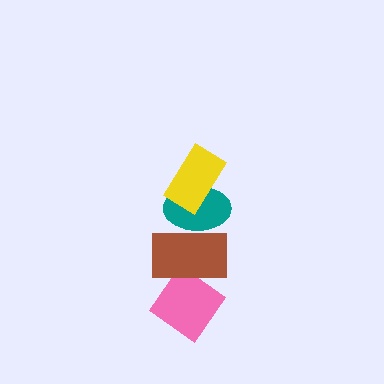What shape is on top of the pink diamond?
The brown rectangle is on top of the pink diamond.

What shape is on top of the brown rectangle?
The teal ellipse is on top of the brown rectangle.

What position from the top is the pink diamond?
The pink diamond is 4th from the top.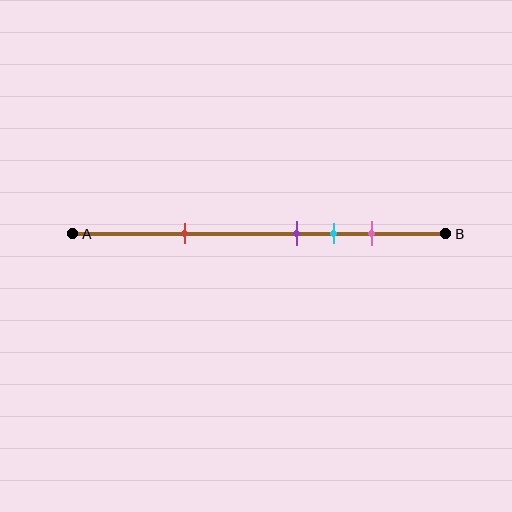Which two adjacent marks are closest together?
The purple and cyan marks are the closest adjacent pair.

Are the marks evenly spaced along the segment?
No, the marks are not evenly spaced.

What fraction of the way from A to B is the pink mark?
The pink mark is approximately 80% (0.8) of the way from A to B.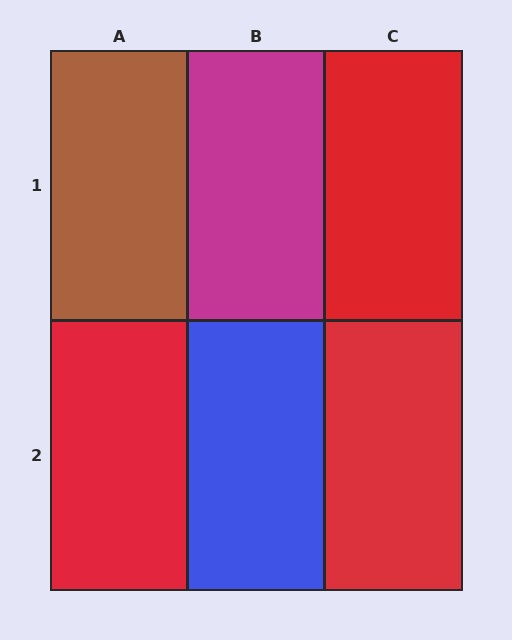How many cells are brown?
1 cell is brown.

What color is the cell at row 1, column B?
Magenta.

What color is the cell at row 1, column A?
Brown.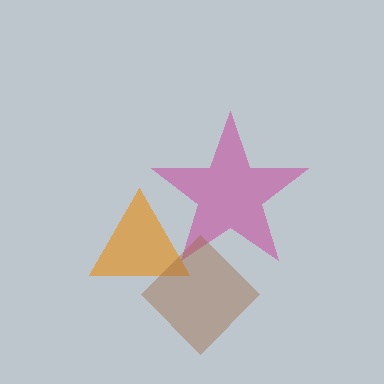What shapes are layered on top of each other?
The layered shapes are: a magenta star, an orange triangle, a brown diamond.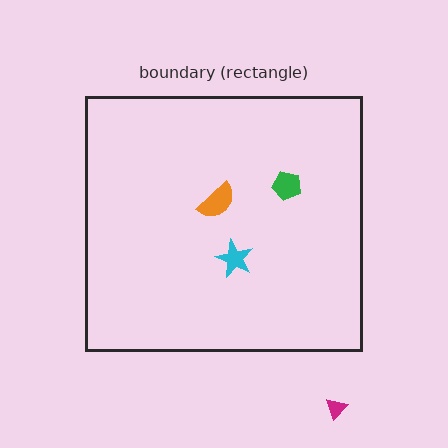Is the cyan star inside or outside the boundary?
Inside.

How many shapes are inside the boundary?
3 inside, 1 outside.